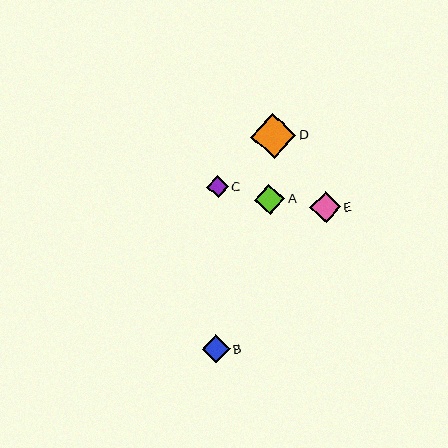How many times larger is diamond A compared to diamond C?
Diamond A is approximately 1.4 times the size of diamond C.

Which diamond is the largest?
Diamond D is the largest with a size of approximately 45 pixels.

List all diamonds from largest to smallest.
From largest to smallest: D, E, A, B, C.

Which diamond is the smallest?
Diamond C is the smallest with a size of approximately 22 pixels.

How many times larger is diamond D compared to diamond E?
Diamond D is approximately 1.5 times the size of diamond E.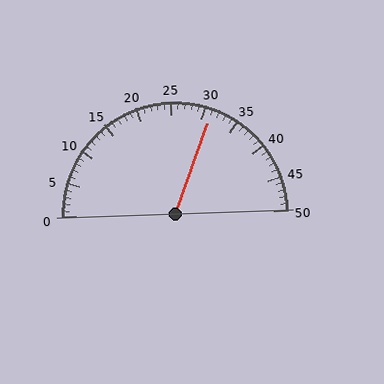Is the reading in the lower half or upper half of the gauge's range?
The reading is in the upper half of the range (0 to 50).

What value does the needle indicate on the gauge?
The needle indicates approximately 31.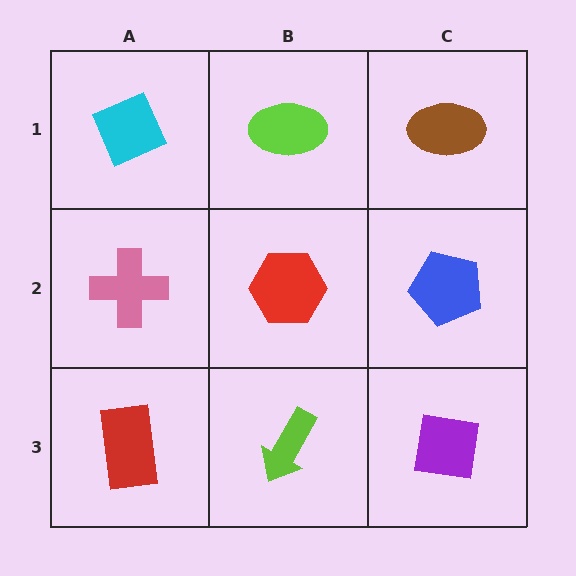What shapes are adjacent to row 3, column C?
A blue pentagon (row 2, column C), a lime arrow (row 3, column B).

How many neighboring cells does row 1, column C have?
2.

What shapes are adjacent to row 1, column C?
A blue pentagon (row 2, column C), a lime ellipse (row 1, column B).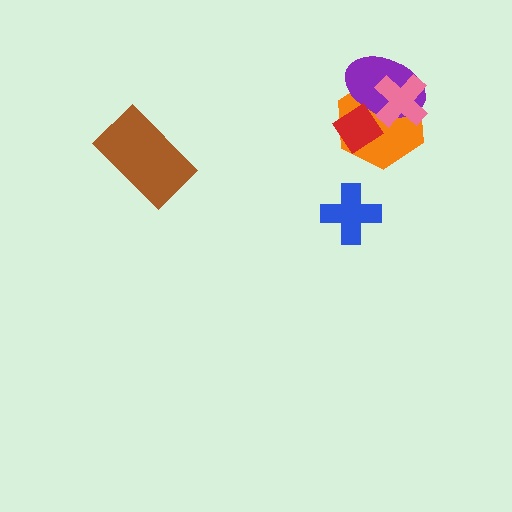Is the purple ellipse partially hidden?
Yes, it is partially covered by another shape.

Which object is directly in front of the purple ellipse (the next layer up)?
The red diamond is directly in front of the purple ellipse.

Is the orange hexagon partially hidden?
Yes, it is partially covered by another shape.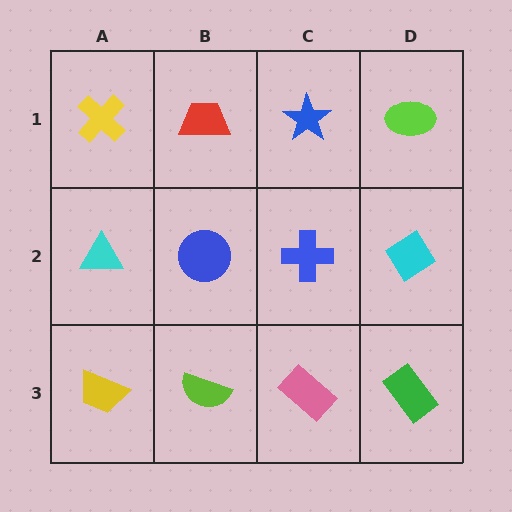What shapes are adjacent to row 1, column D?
A cyan diamond (row 2, column D), a blue star (row 1, column C).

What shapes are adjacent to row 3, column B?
A blue circle (row 2, column B), a yellow trapezoid (row 3, column A), a pink rectangle (row 3, column C).